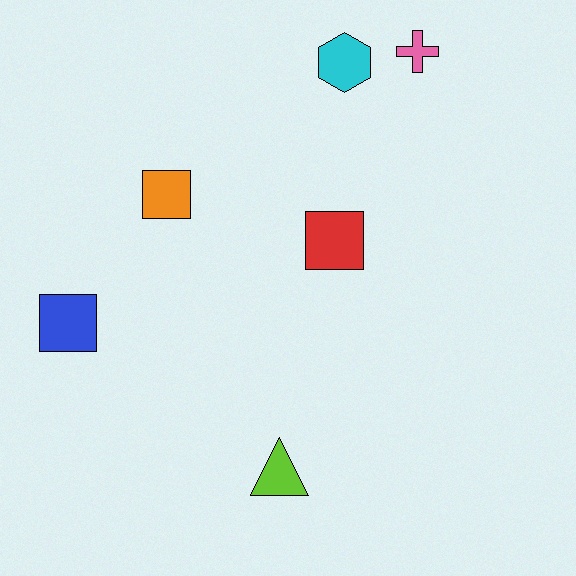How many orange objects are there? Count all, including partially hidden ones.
There is 1 orange object.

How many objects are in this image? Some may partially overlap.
There are 6 objects.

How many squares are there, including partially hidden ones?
There are 3 squares.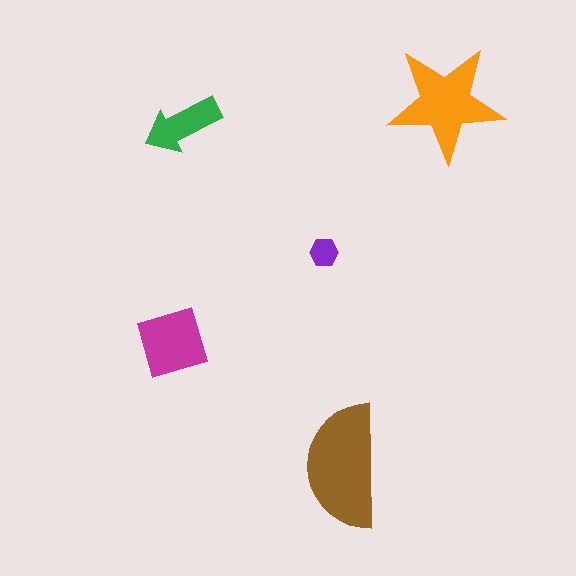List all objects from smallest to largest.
The purple hexagon, the green arrow, the magenta square, the orange star, the brown semicircle.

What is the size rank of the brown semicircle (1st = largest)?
1st.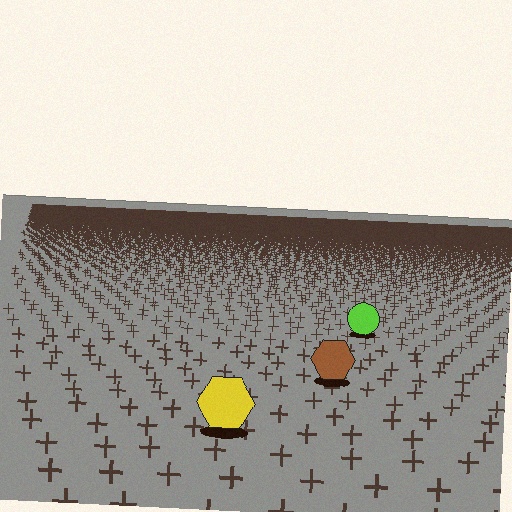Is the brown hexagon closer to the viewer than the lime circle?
Yes. The brown hexagon is closer — you can tell from the texture gradient: the ground texture is coarser near it.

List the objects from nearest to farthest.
From nearest to farthest: the yellow hexagon, the brown hexagon, the lime circle.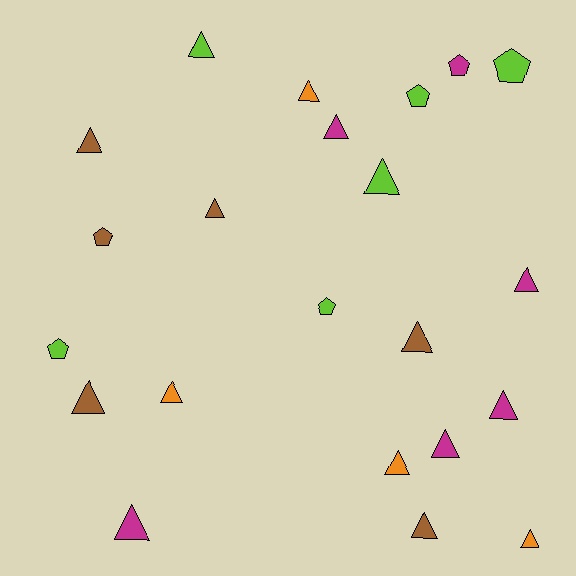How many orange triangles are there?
There are 4 orange triangles.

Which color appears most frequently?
Brown, with 6 objects.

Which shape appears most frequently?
Triangle, with 16 objects.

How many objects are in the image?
There are 22 objects.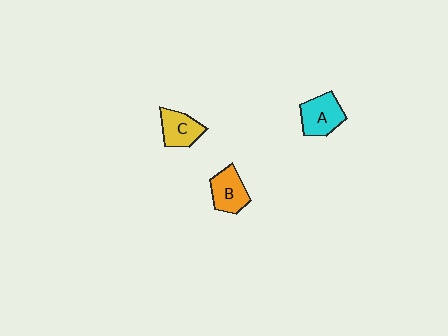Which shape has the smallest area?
Shape C (yellow).